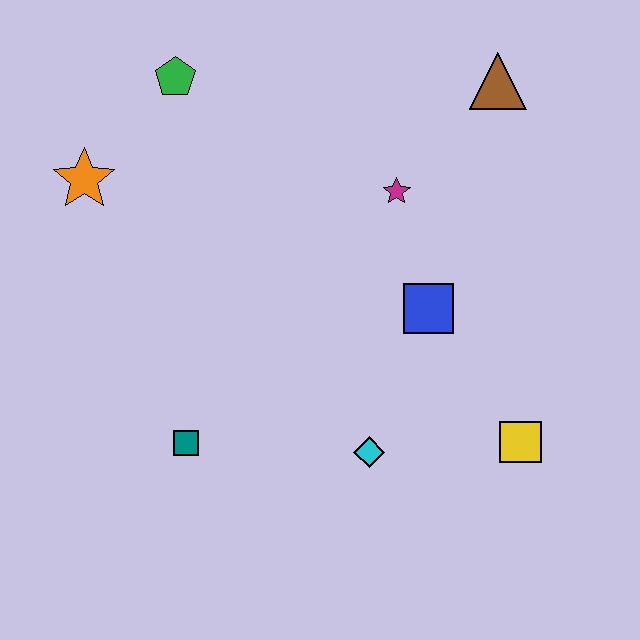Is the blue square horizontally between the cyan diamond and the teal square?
No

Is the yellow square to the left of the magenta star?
No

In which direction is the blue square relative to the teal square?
The blue square is to the right of the teal square.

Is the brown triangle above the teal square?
Yes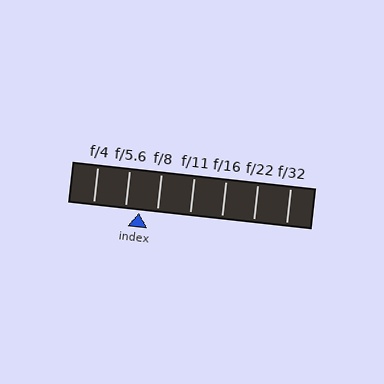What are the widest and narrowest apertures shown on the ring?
The widest aperture shown is f/4 and the narrowest is f/32.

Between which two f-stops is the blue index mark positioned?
The index mark is between f/5.6 and f/8.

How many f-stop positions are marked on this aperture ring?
There are 7 f-stop positions marked.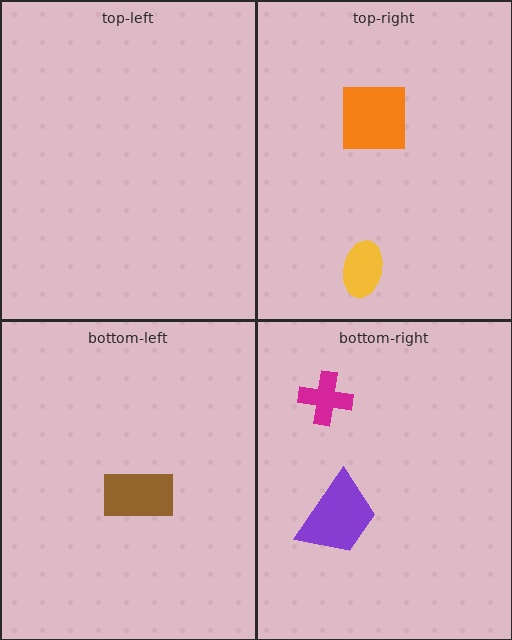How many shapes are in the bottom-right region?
2.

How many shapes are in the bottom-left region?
1.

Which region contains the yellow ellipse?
The top-right region.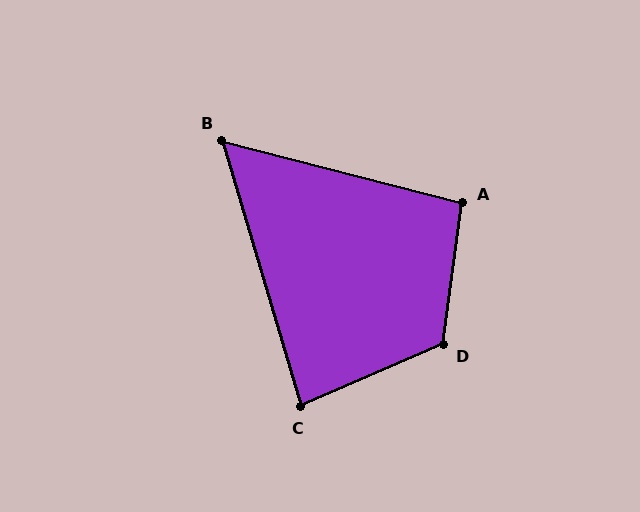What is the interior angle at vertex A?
Approximately 97 degrees (obtuse).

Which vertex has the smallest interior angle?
B, at approximately 59 degrees.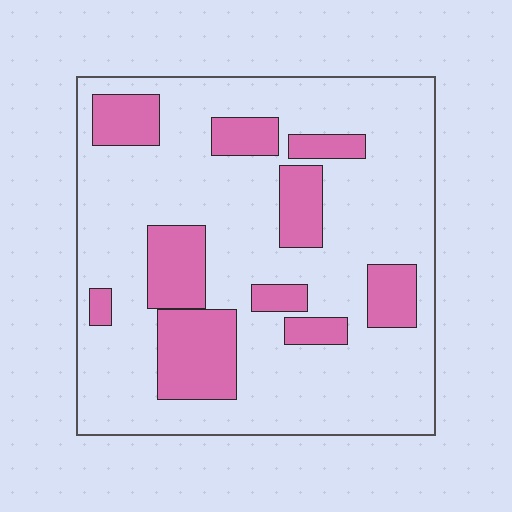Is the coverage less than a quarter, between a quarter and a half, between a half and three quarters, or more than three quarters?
Less than a quarter.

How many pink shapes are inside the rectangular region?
10.